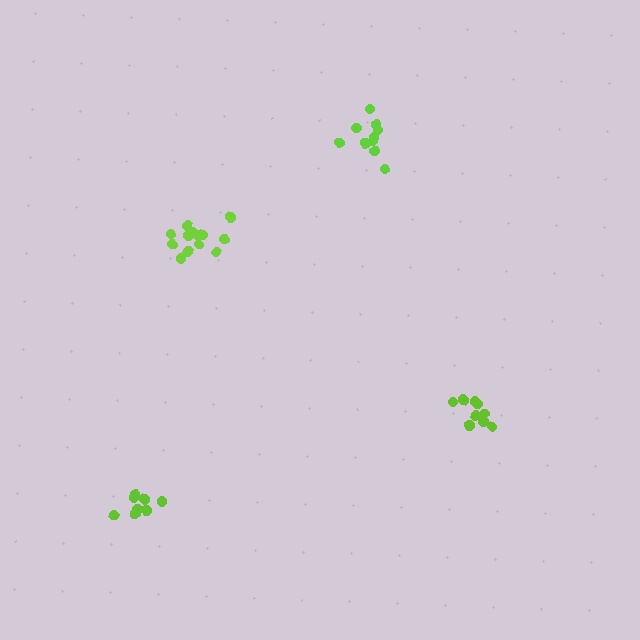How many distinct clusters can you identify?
There are 4 distinct clusters.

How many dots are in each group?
Group 1: 9 dots, Group 2: 13 dots, Group 3: 10 dots, Group 4: 8 dots (40 total).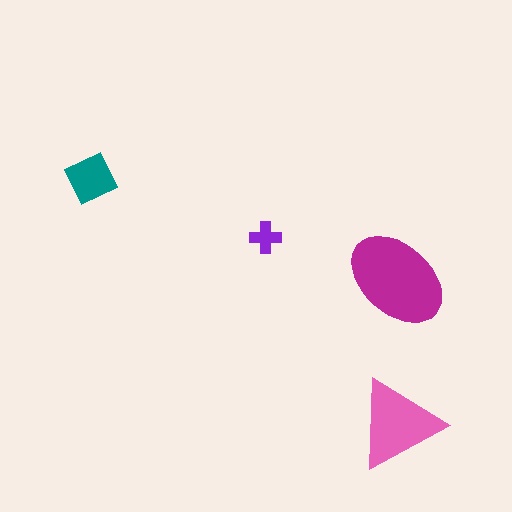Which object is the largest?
The magenta ellipse.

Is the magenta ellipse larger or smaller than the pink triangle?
Larger.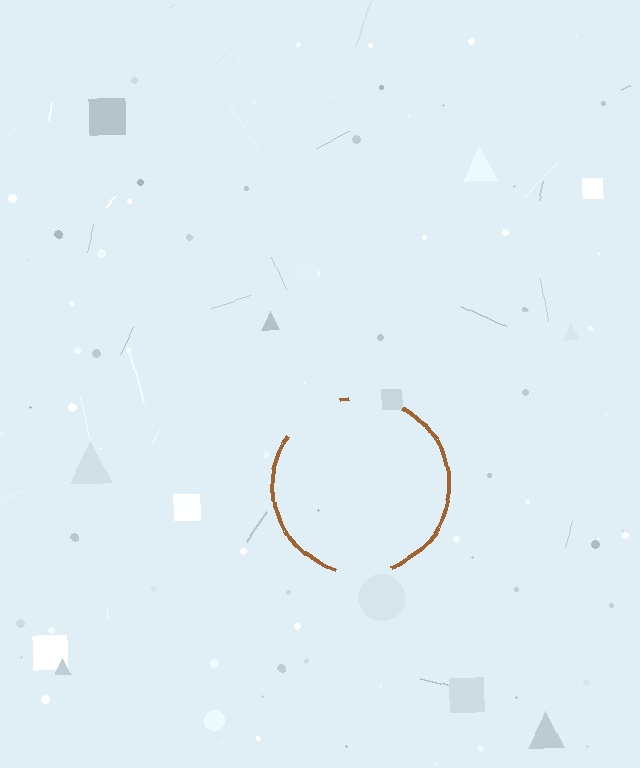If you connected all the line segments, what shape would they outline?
They would outline a circle.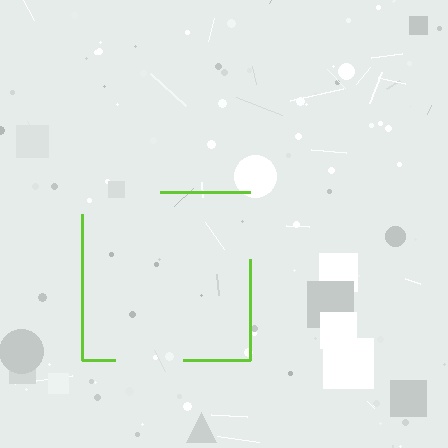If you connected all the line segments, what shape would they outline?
They would outline a square.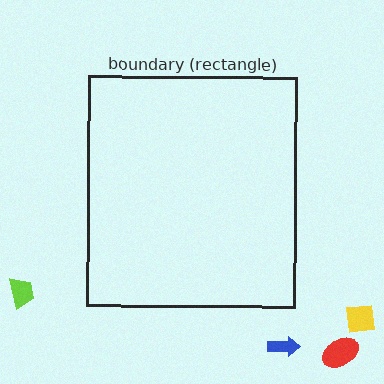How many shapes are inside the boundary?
0 inside, 4 outside.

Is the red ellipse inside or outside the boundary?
Outside.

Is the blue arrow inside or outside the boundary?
Outside.